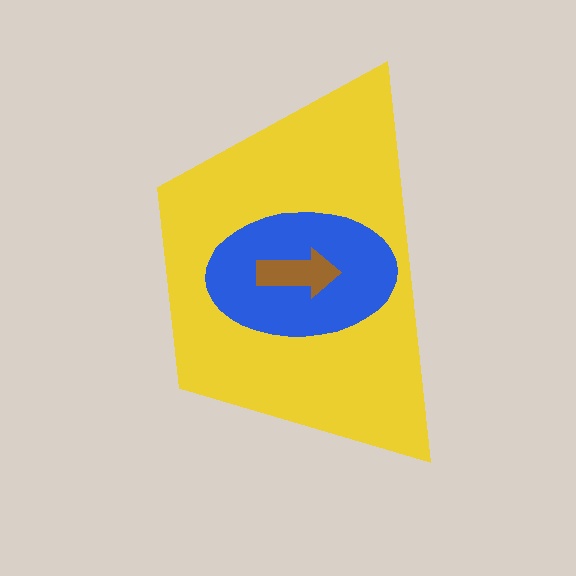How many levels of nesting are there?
3.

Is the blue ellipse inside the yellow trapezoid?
Yes.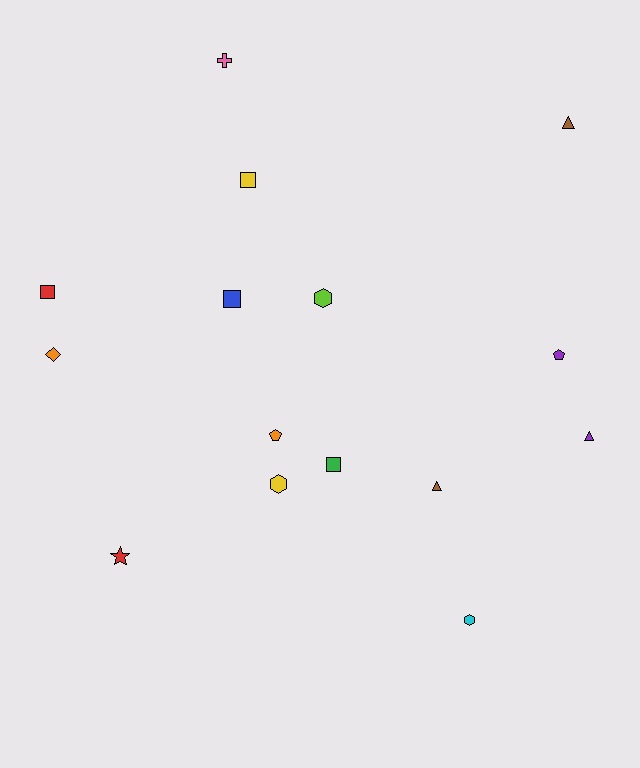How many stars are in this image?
There is 1 star.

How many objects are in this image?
There are 15 objects.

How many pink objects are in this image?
There is 1 pink object.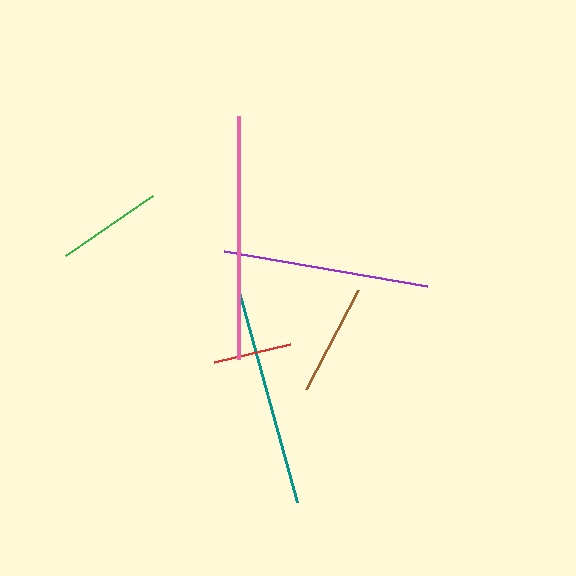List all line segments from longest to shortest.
From longest to shortest: pink, teal, purple, brown, green, red.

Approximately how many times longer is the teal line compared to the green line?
The teal line is approximately 2.1 times the length of the green line.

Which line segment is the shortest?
The red line is the shortest at approximately 78 pixels.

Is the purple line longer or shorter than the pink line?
The pink line is longer than the purple line.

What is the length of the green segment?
The green segment is approximately 106 pixels long.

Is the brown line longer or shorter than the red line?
The brown line is longer than the red line.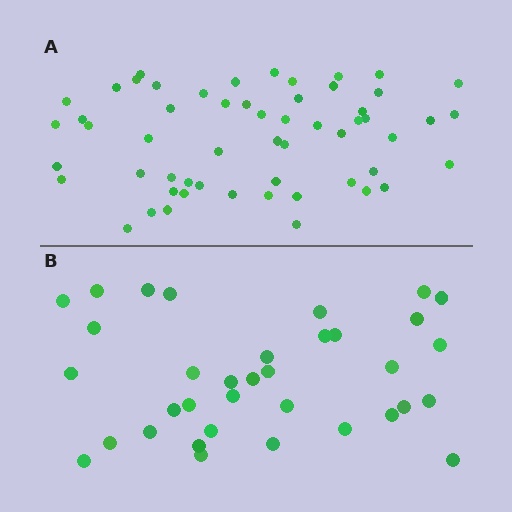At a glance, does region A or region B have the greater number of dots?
Region A (the top region) has more dots.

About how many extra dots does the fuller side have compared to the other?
Region A has approximately 20 more dots than region B.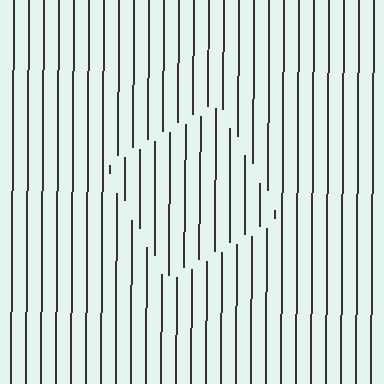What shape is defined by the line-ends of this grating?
An illusory square. The interior of the shape contains the same grating, shifted by half a period — the contour is defined by the phase discontinuity where line-ends from the inner and outer gratings abut.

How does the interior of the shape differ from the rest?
The interior of the shape contains the same grating, shifted by half a period — the contour is defined by the phase discontinuity where line-ends from the inner and outer gratings abut.